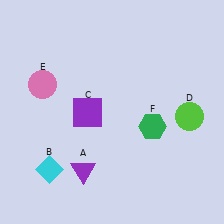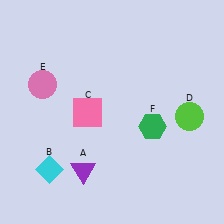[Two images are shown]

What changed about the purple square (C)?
In Image 1, C is purple. In Image 2, it changed to pink.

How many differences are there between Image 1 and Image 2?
There is 1 difference between the two images.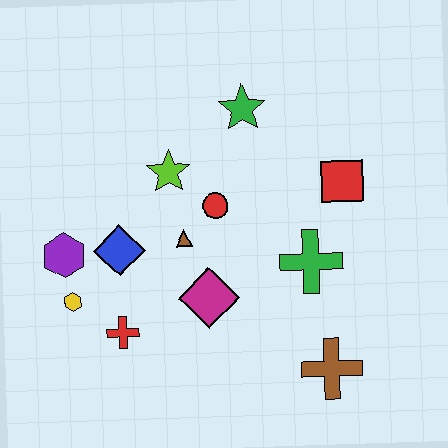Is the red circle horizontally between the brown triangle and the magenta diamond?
No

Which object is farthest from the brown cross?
The purple hexagon is farthest from the brown cross.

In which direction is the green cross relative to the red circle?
The green cross is to the right of the red circle.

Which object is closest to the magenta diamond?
The brown triangle is closest to the magenta diamond.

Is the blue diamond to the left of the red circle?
Yes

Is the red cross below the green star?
Yes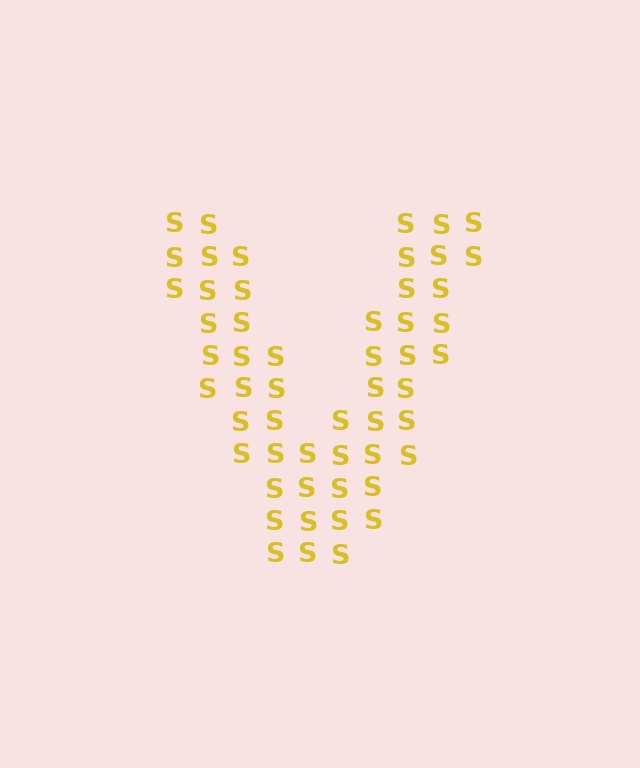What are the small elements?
The small elements are letter S's.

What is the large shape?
The large shape is the letter V.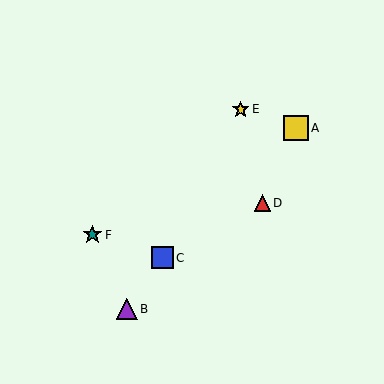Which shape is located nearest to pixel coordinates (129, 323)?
The purple triangle (labeled B) at (127, 309) is nearest to that location.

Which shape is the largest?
The yellow square (labeled A) is the largest.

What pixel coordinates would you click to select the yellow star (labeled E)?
Click at (241, 109) to select the yellow star E.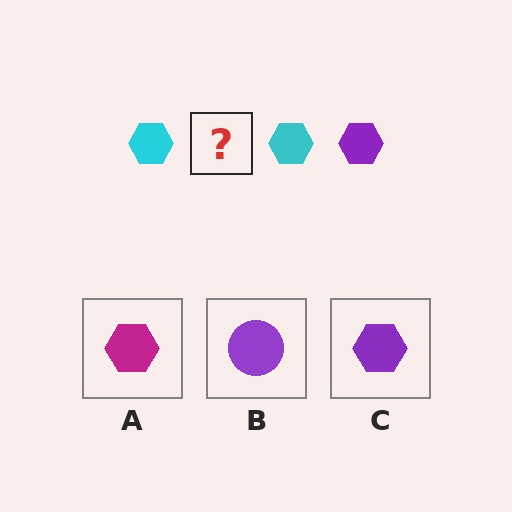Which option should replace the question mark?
Option C.